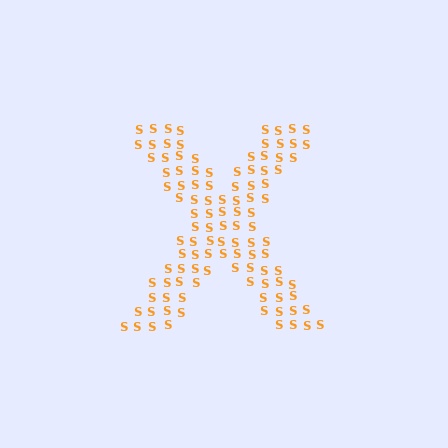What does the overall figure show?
The overall figure shows the letter X.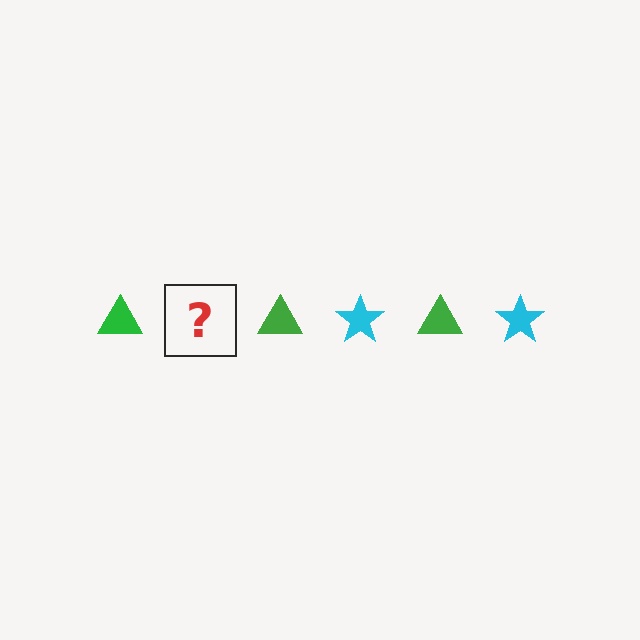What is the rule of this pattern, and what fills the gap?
The rule is that the pattern alternates between green triangle and cyan star. The gap should be filled with a cyan star.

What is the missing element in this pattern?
The missing element is a cyan star.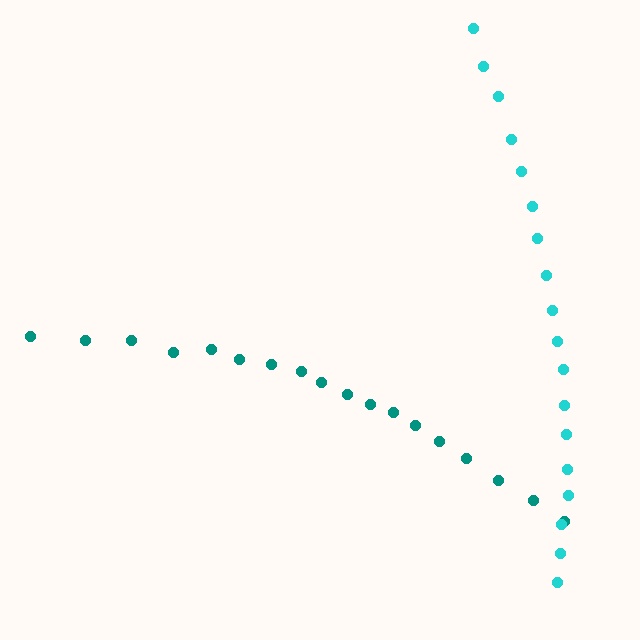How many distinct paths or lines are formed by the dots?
There are 2 distinct paths.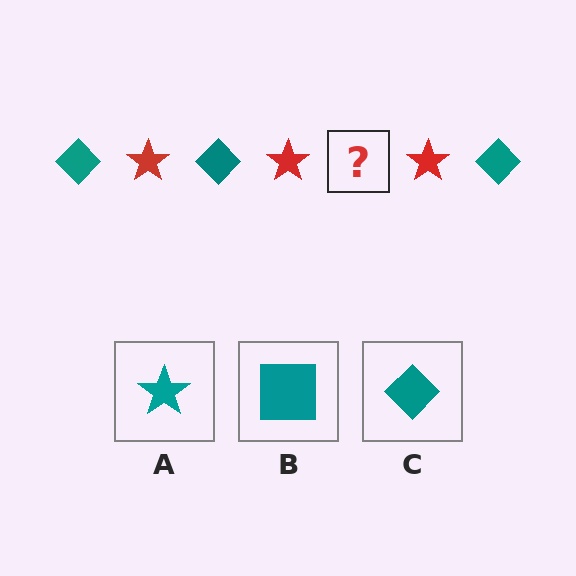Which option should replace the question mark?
Option C.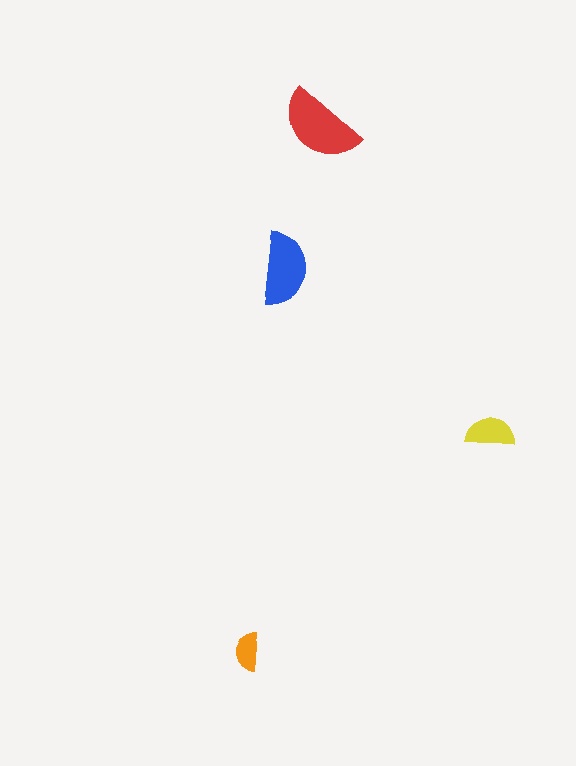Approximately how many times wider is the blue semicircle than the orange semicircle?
About 2 times wider.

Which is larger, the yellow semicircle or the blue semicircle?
The blue one.